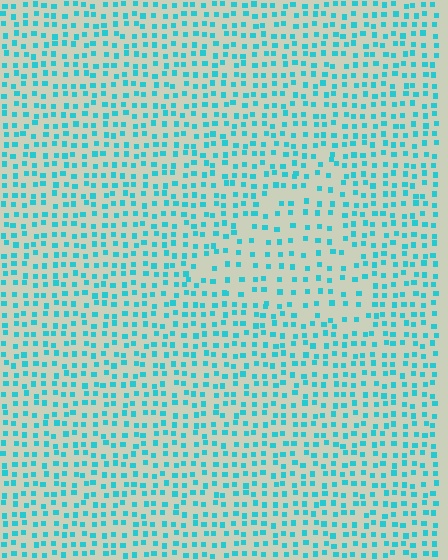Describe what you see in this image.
The image contains small cyan elements arranged at two different densities. A triangle-shaped region is visible where the elements are less densely packed than the surrounding area.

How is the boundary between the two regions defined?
The boundary is defined by a change in element density (approximately 1.7x ratio). All elements are the same color, size, and shape.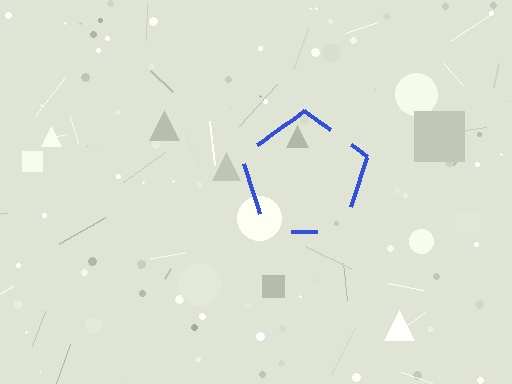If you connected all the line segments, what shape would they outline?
They would outline a pentagon.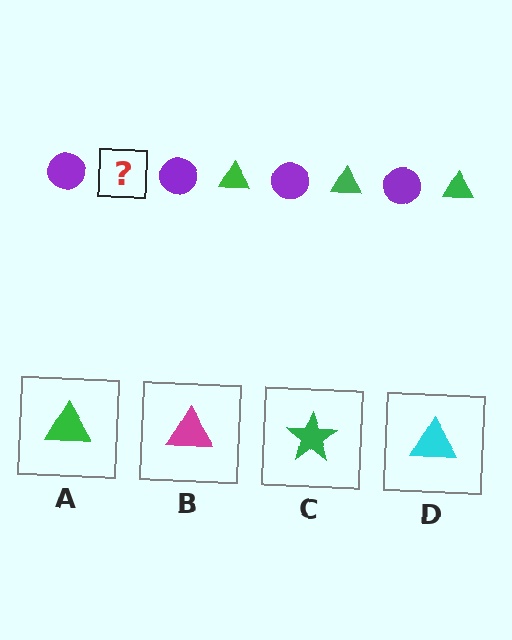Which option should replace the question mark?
Option A.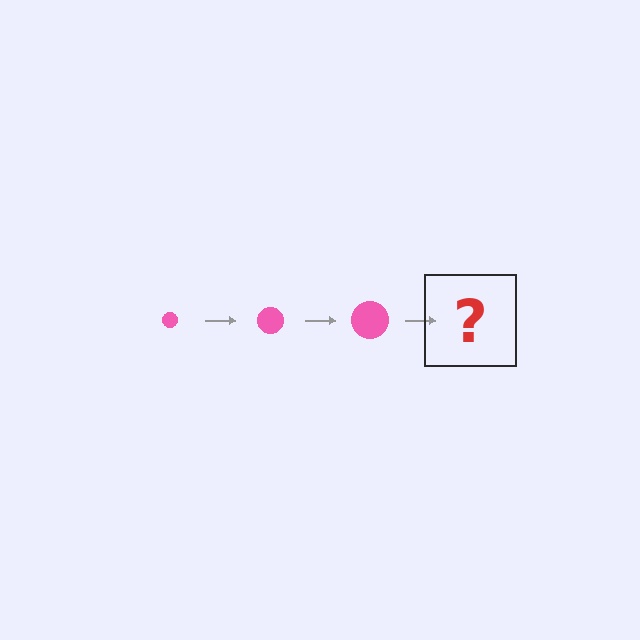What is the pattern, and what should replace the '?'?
The pattern is that the circle gets progressively larger each step. The '?' should be a pink circle, larger than the previous one.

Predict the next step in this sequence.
The next step is a pink circle, larger than the previous one.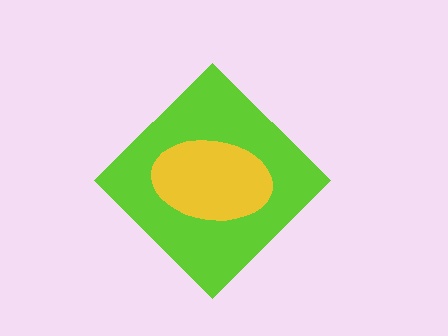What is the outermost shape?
The lime diamond.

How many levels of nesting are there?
2.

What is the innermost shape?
The yellow ellipse.